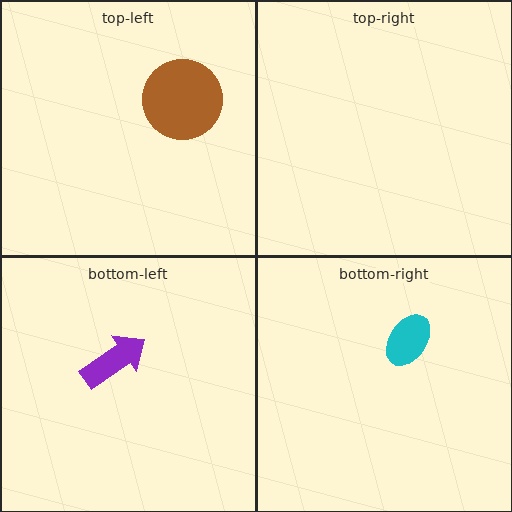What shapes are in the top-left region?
The brown circle.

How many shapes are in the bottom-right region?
1.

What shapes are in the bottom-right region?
The cyan ellipse.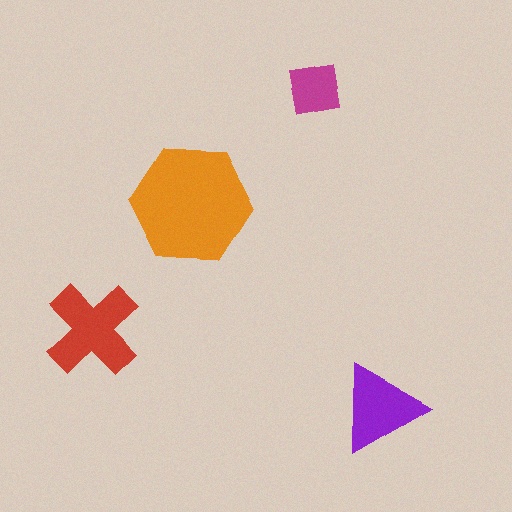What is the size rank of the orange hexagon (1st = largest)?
1st.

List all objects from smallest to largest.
The magenta square, the purple triangle, the red cross, the orange hexagon.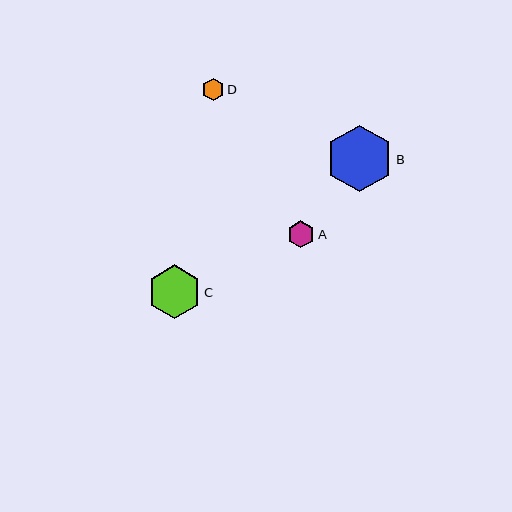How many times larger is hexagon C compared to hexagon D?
Hexagon C is approximately 2.4 times the size of hexagon D.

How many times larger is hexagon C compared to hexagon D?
Hexagon C is approximately 2.4 times the size of hexagon D.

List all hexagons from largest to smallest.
From largest to smallest: B, C, A, D.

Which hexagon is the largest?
Hexagon B is the largest with a size of approximately 67 pixels.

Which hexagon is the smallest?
Hexagon D is the smallest with a size of approximately 23 pixels.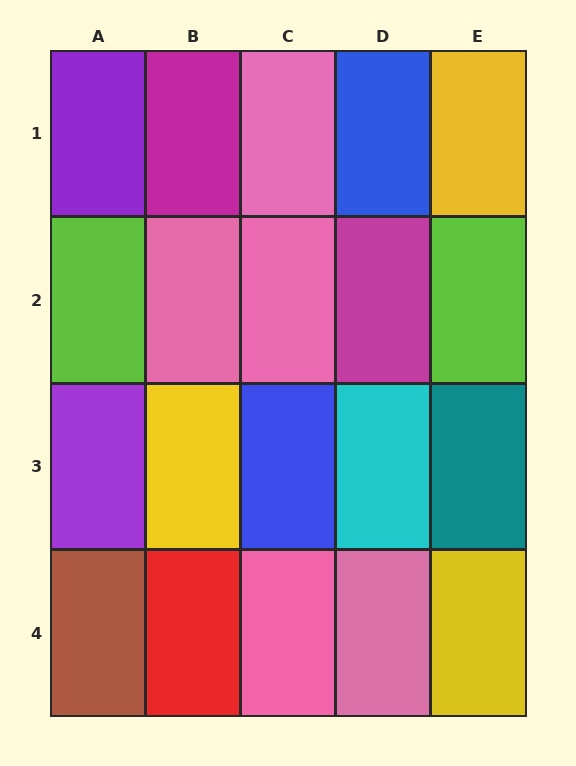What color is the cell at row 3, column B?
Yellow.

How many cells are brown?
1 cell is brown.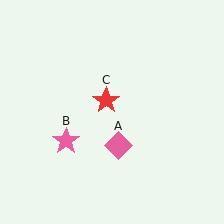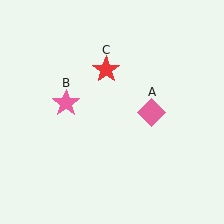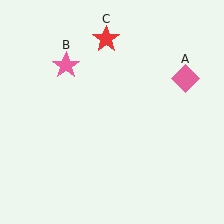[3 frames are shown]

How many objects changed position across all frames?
3 objects changed position: pink diamond (object A), pink star (object B), red star (object C).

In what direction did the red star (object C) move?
The red star (object C) moved up.